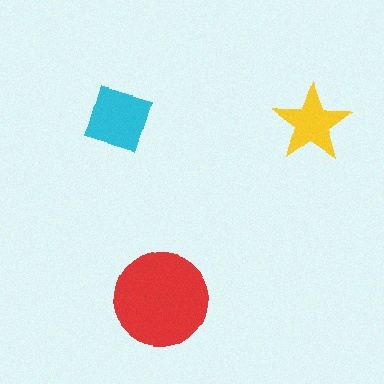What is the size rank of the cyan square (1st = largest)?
2nd.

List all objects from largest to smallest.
The red circle, the cyan square, the yellow star.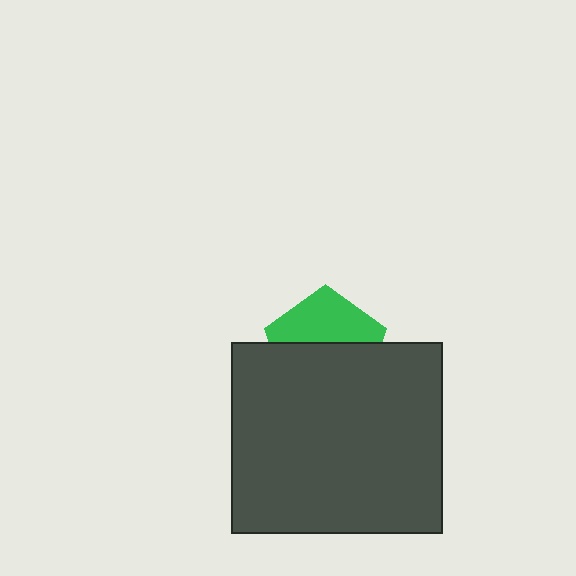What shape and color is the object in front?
The object in front is a dark gray rectangle.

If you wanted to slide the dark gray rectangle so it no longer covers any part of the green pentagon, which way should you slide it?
Slide it down — that is the most direct way to separate the two shapes.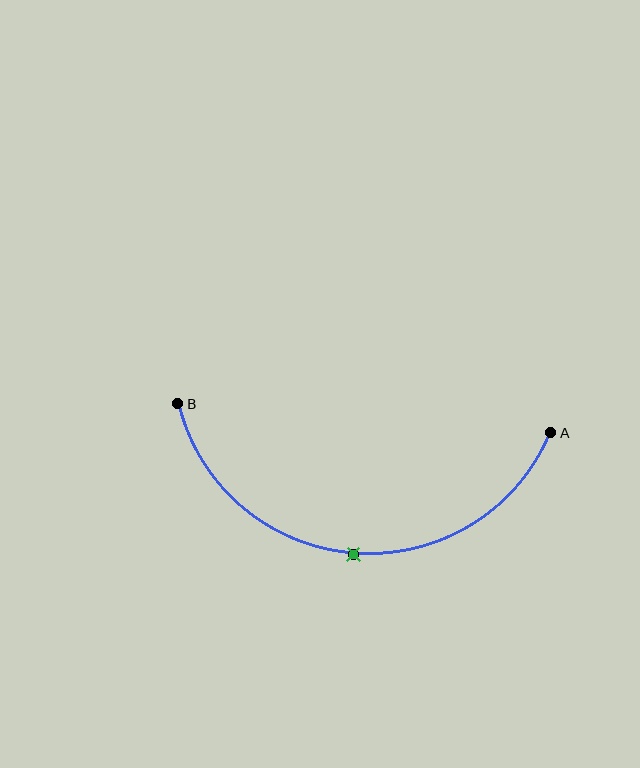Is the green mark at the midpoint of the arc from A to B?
Yes. The green mark lies on the arc at equal arc-length from both A and B — it is the arc midpoint.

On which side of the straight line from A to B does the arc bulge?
The arc bulges below the straight line connecting A and B.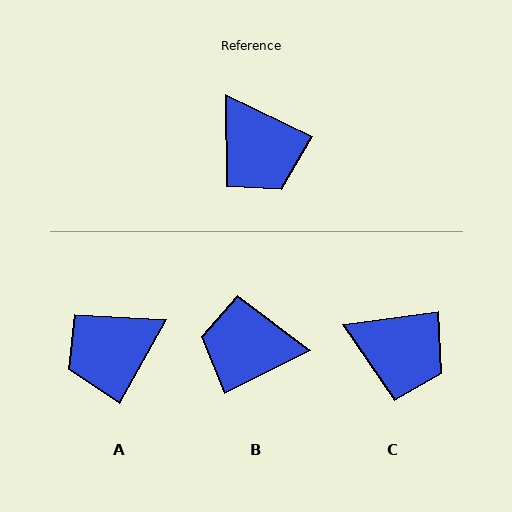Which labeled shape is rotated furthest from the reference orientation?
B, about 128 degrees away.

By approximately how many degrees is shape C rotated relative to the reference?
Approximately 34 degrees counter-clockwise.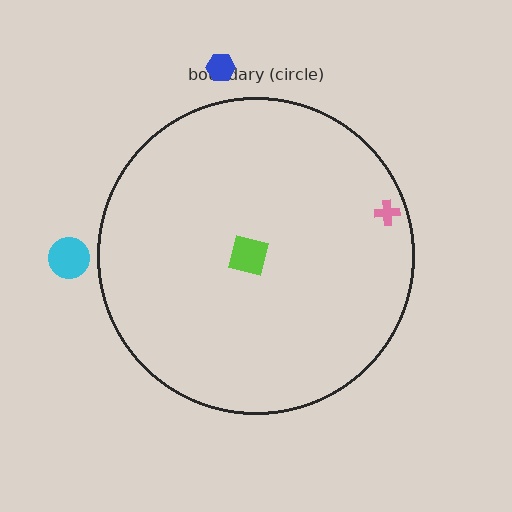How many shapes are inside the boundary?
2 inside, 2 outside.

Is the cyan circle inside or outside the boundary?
Outside.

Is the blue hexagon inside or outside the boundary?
Outside.